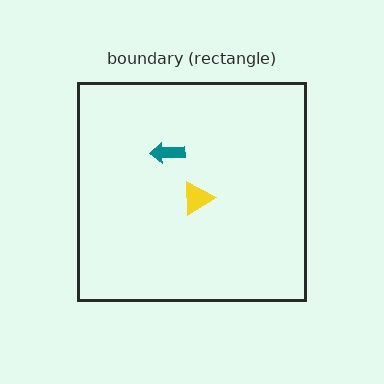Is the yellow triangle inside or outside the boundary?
Inside.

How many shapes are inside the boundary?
2 inside, 0 outside.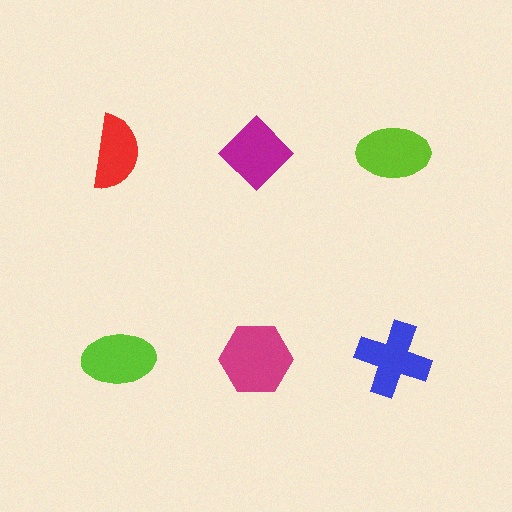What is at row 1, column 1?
A red semicircle.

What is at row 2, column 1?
A lime ellipse.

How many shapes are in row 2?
3 shapes.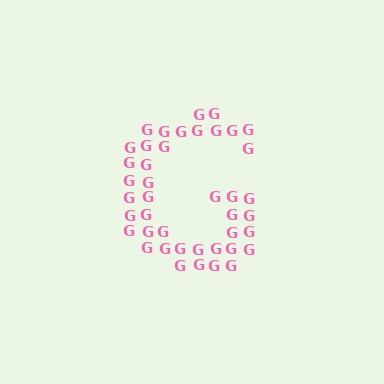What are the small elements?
The small elements are letter G's.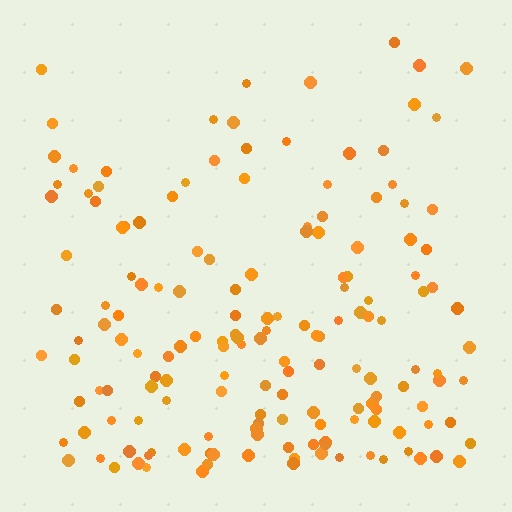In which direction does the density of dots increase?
From top to bottom, with the bottom side densest.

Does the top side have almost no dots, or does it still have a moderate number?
Still a moderate number, just noticeably fewer than the bottom.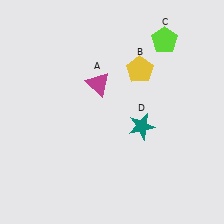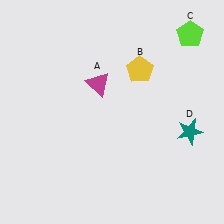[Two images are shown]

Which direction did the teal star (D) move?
The teal star (D) moved right.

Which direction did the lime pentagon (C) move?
The lime pentagon (C) moved right.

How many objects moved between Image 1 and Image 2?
2 objects moved between the two images.